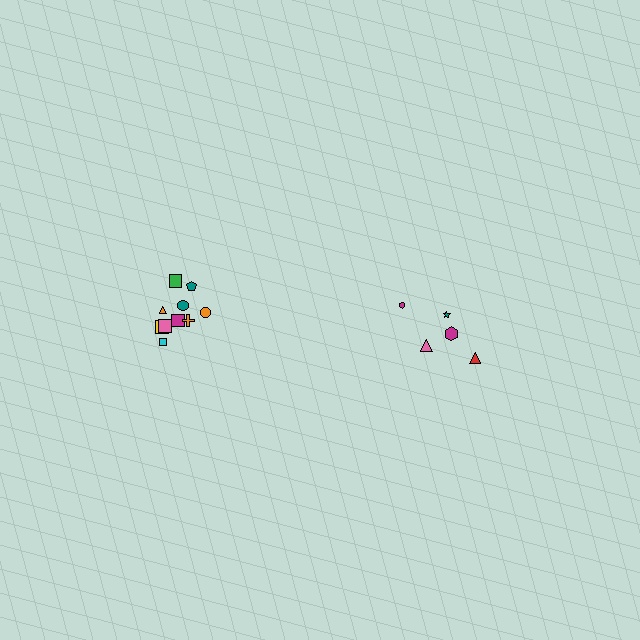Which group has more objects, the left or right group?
The left group.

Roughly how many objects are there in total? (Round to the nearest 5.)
Roughly 15 objects in total.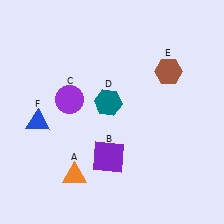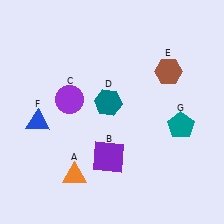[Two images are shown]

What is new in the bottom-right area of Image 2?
A teal pentagon (G) was added in the bottom-right area of Image 2.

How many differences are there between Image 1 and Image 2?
There is 1 difference between the two images.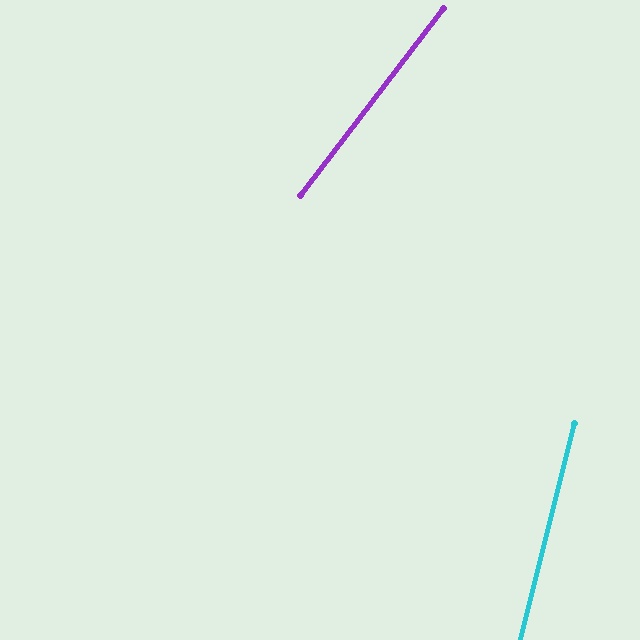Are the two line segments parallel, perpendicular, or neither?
Neither parallel nor perpendicular — they differ by about 23°.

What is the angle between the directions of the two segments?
Approximately 23 degrees.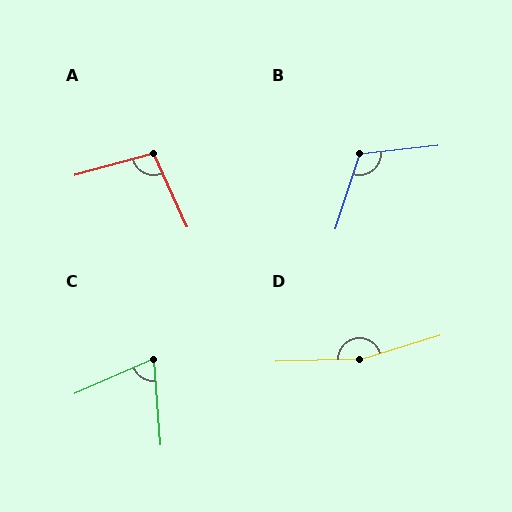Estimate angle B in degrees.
Approximately 115 degrees.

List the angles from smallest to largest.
C (71°), A (100°), B (115°), D (165°).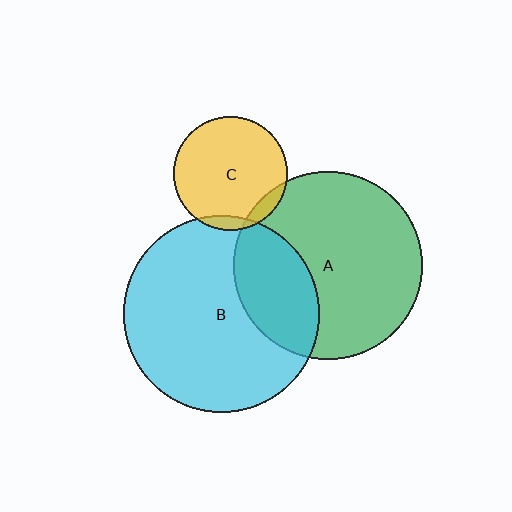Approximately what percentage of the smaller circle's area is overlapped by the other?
Approximately 5%.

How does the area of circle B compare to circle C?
Approximately 2.9 times.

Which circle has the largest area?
Circle B (cyan).